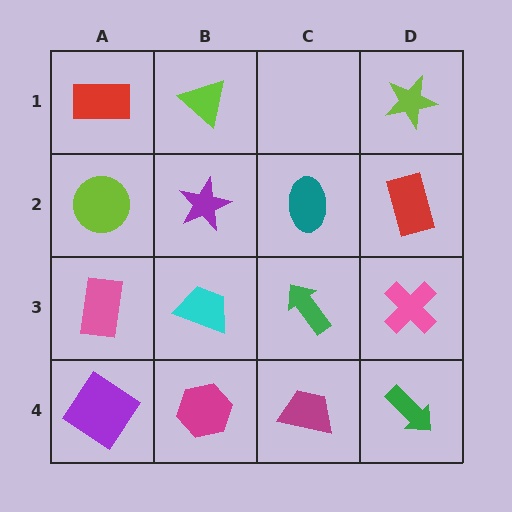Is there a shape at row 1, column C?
No, that cell is empty.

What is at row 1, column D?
A lime star.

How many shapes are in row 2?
4 shapes.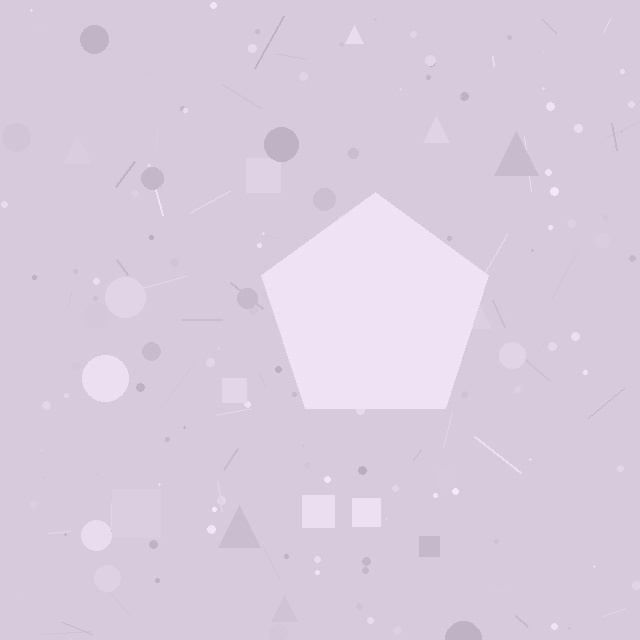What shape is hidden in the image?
A pentagon is hidden in the image.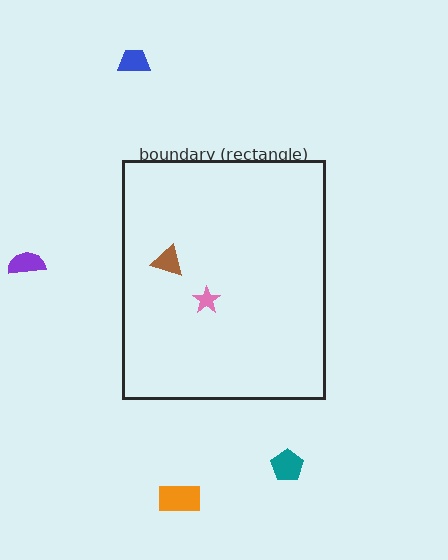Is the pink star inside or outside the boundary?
Inside.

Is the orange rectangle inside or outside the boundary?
Outside.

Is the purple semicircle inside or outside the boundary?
Outside.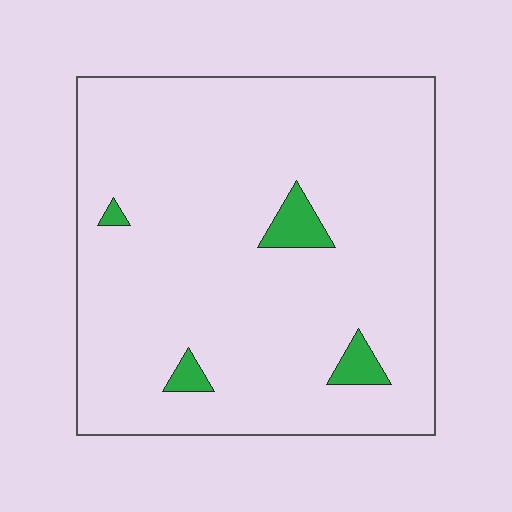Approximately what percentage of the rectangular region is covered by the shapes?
Approximately 5%.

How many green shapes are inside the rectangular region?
4.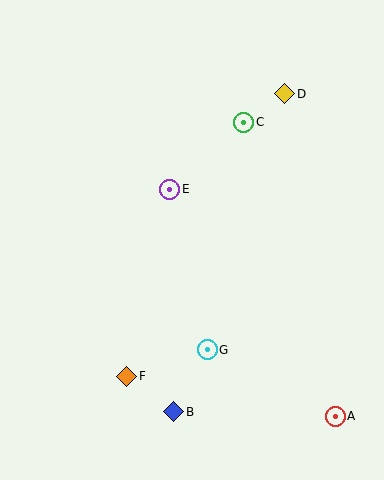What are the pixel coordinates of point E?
Point E is at (170, 189).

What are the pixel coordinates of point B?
Point B is at (174, 412).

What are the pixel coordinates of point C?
Point C is at (244, 122).